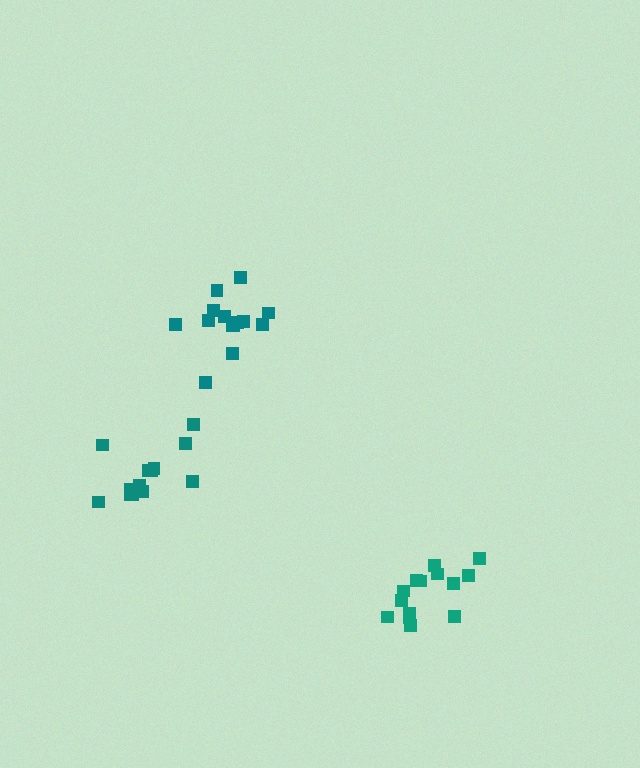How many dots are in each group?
Group 1: 14 dots, Group 2: 13 dots, Group 3: 15 dots (42 total).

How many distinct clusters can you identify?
There are 3 distinct clusters.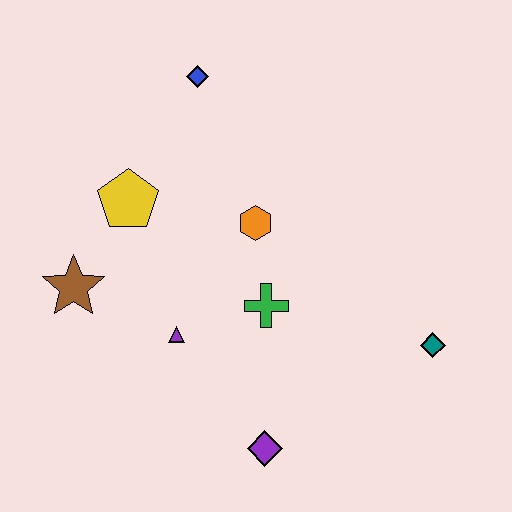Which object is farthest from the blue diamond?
The purple diamond is farthest from the blue diamond.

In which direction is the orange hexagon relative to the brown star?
The orange hexagon is to the right of the brown star.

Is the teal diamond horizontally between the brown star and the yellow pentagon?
No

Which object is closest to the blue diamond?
The yellow pentagon is closest to the blue diamond.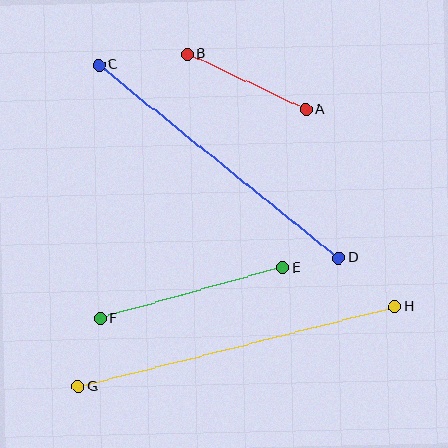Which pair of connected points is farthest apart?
Points G and H are farthest apart.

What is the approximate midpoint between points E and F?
The midpoint is at approximately (191, 293) pixels.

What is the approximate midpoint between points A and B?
The midpoint is at approximately (247, 82) pixels.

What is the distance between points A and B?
The distance is approximately 130 pixels.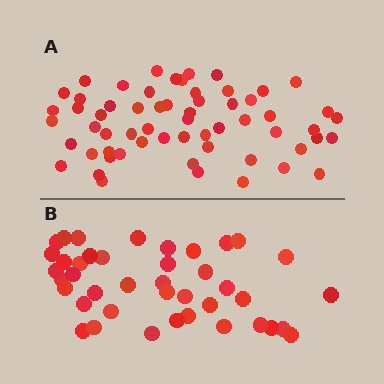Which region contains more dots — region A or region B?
Region A (the top region) has more dots.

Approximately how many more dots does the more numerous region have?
Region A has approximately 20 more dots than region B.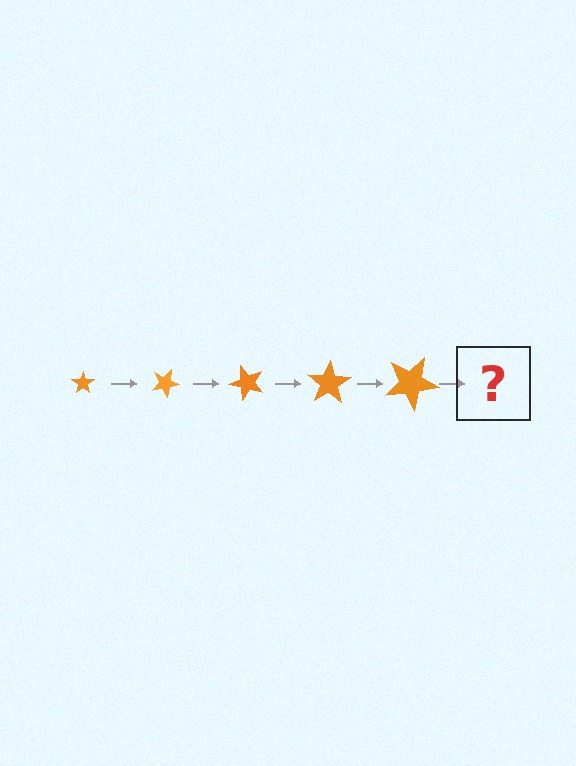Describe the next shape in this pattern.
It should be a star, larger than the previous one and rotated 125 degrees from the start.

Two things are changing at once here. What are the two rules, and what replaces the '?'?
The two rules are that the star grows larger each step and it rotates 25 degrees each step. The '?' should be a star, larger than the previous one and rotated 125 degrees from the start.